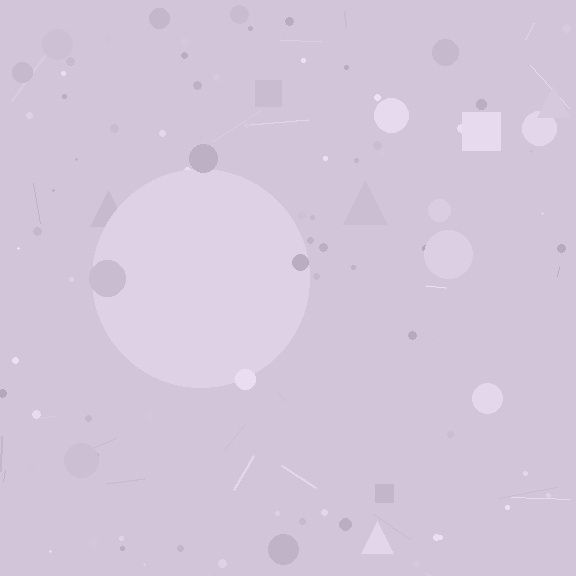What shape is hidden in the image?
A circle is hidden in the image.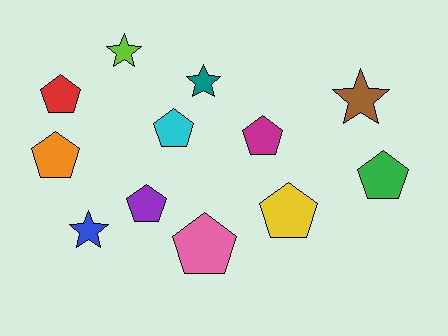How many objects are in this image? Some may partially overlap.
There are 12 objects.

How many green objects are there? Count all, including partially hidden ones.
There is 1 green object.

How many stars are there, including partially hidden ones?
There are 4 stars.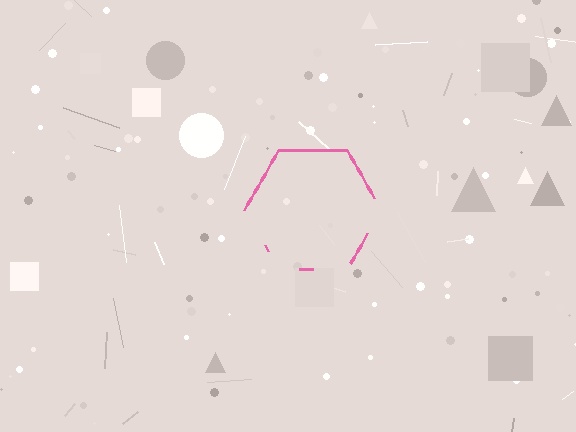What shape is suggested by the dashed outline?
The dashed outline suggests a hexagon.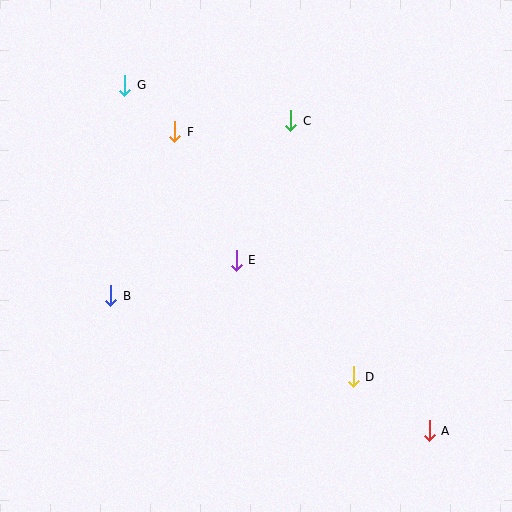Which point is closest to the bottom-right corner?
Point A is closest to the bottom-right corner.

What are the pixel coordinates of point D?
Point D is at (353, 377).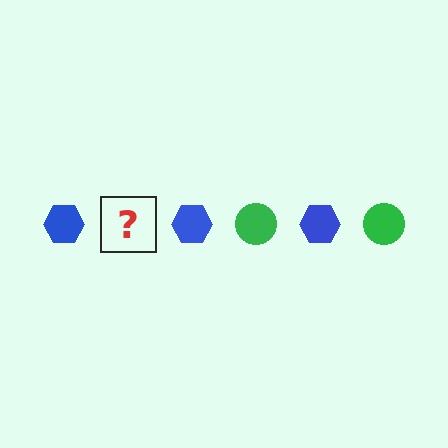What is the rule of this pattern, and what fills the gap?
The rule is that the pattern alternates between blue hexagon and green circle. The gap should be filled with a green circle.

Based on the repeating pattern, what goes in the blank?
The blank should be a green circle.